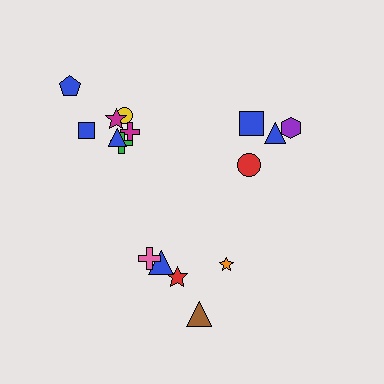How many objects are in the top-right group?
There are 4 objects.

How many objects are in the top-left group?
There are 7 objects.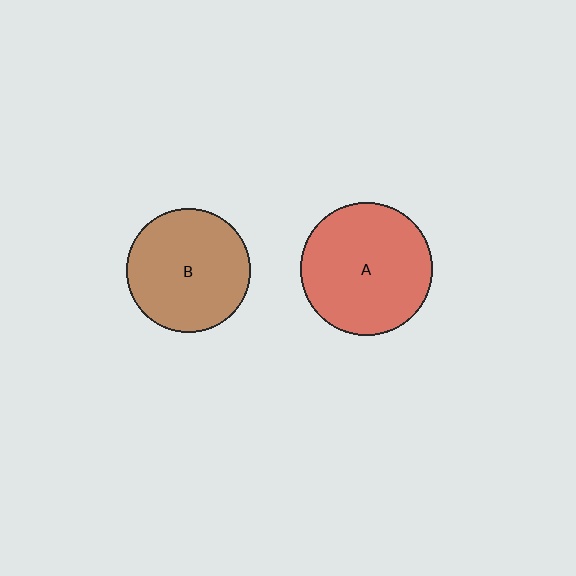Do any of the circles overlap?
No, none of the circles overlap.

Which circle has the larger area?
Circle A (red).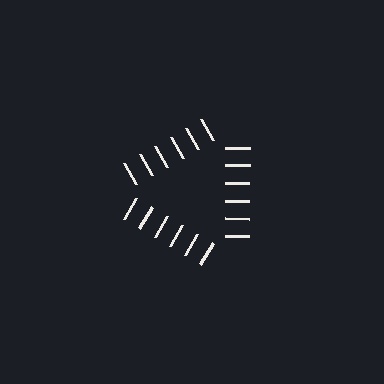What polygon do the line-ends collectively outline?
An illusory triangle — the line segments terminate on its edges but no continuous stroke is drawn.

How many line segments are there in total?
18 — 6 along each of the 3 edges.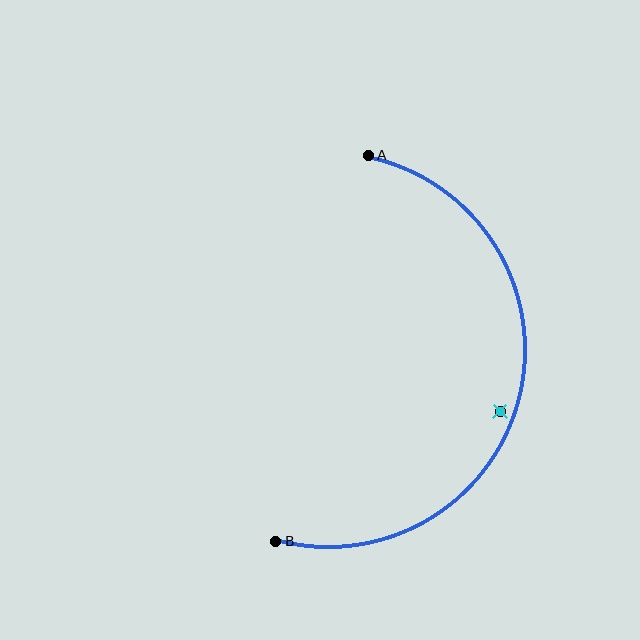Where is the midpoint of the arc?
The arc midpoint is the point on the curve farthest from the straight line joining A and B. It sits to the right of that line.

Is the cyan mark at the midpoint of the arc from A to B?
No — the cyan mark does not lie on the arc at all. It sits slightly inside the curve.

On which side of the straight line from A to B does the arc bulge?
The arc bulges to the right of the straight line connecting A and B.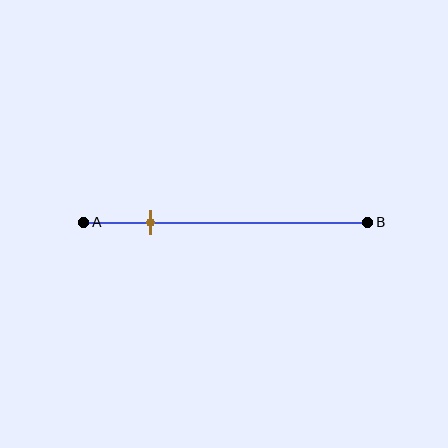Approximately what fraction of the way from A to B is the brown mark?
The brown mark is approximately 25% of the way from A to B.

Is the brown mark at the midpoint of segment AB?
No, the mark is at about 25% from A, not at the 50% midpoint.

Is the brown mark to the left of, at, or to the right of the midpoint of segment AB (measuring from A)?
The brown mark is to the left of the midpoint of segment AB.